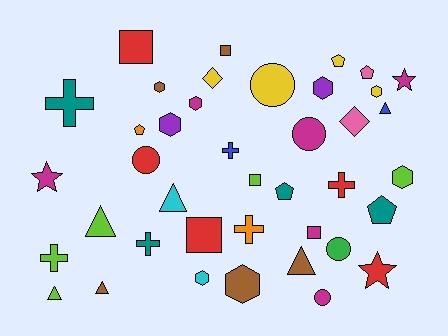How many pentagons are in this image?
There are 5 pentagons.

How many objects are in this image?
There are 40 objects.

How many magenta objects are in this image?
There are 6 magenta objects.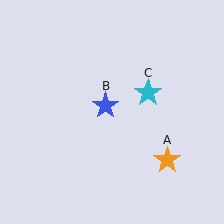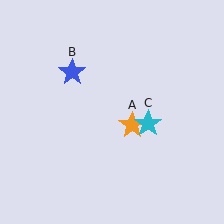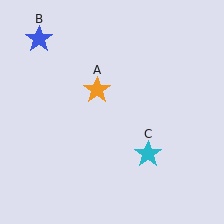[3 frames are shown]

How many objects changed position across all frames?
3 objects changed position: orange star (object A), blue star (object B), cyan star (object C).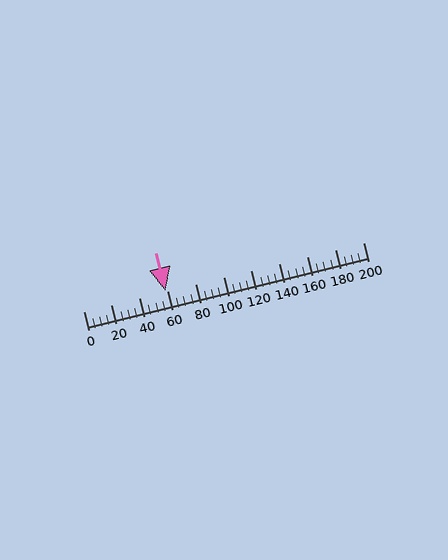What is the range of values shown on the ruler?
The ruler shows values from 0 to 200.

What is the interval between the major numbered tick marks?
The major tick marks are spaced 20 units apart.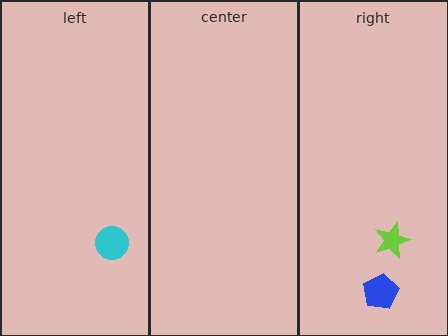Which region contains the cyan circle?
The left region.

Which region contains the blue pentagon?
The right region.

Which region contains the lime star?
The right region.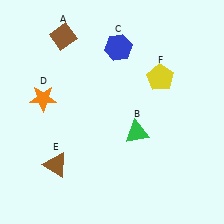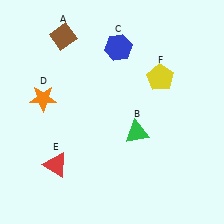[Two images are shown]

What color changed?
The triangle (E) changed from brown in Image 1 to red in Image 2.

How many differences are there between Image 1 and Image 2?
There is 1 difference between the two images.